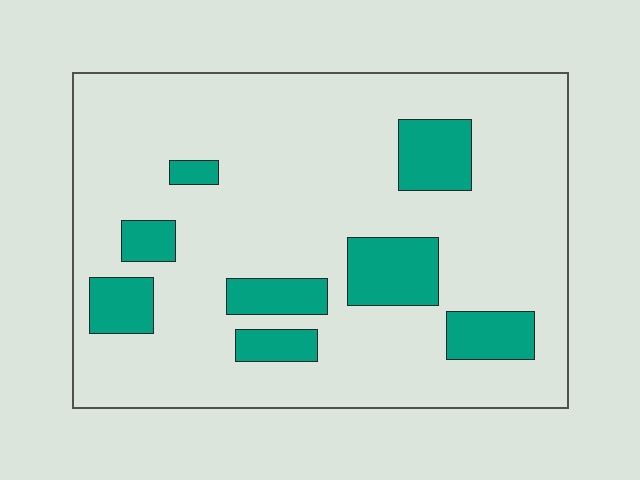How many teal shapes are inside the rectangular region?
8.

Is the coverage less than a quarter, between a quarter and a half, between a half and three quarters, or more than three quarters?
Less than a quarter.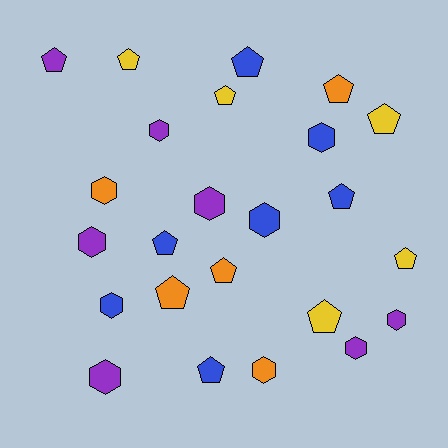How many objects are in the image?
There are 24 objects.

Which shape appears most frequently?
Pentagon, with 13 objects.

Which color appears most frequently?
Purple, with 7 objects.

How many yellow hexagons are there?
There are no yellow hexagons.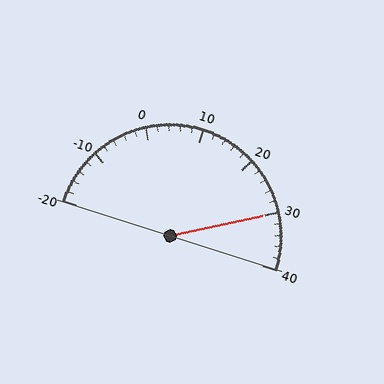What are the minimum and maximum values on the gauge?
The gauge ranges from -20 to 40.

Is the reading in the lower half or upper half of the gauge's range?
The reading is in the upper half of the range (-20 to 40).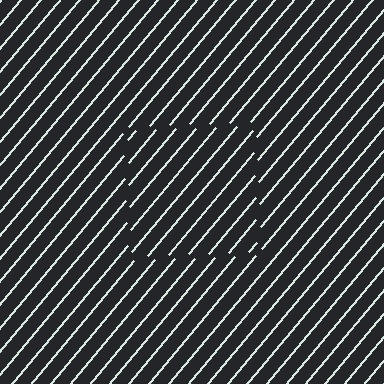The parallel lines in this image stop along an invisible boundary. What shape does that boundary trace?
An illusory square. The interior of the shape contains the same grating, shifted by half a period — the contour is defined by the phase discontinuity where line-ends from the inner and outer gratings abut.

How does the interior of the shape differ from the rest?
The interior of the shape contains the same grating, shifted by half a period — the contour is defined by the phase discontinuity where line-ends from the inner and outer gratings abut.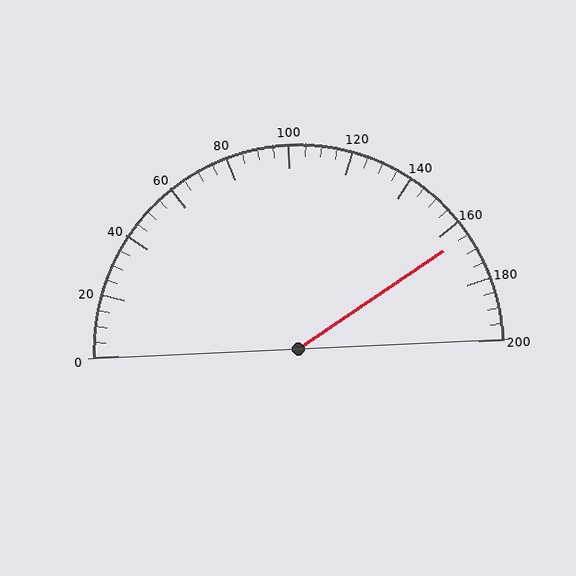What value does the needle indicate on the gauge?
The needle indicates approximately 165.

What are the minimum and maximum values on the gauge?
The gauge ranges from 0 to 200.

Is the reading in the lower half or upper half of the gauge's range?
The reading is in the upper half of the range (0 to 200).